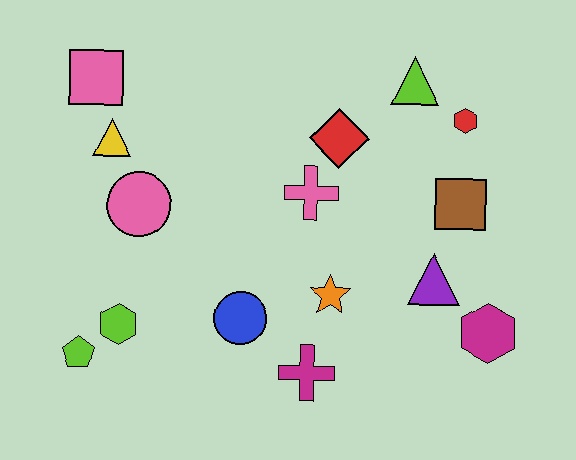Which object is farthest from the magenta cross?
The pink square is farthest from the magenta cross.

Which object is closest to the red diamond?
The pink cross is closest to the red diamond.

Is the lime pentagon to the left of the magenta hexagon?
Yes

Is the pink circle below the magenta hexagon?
No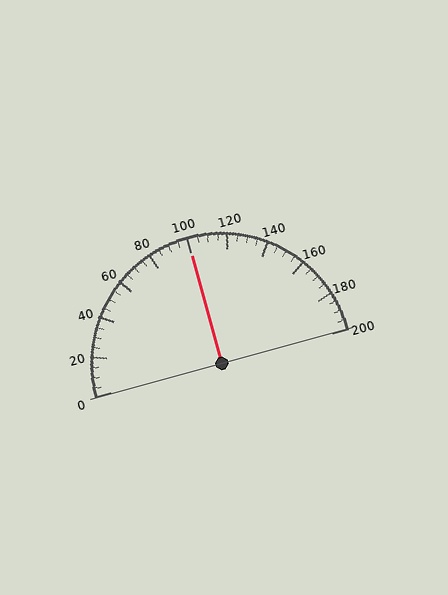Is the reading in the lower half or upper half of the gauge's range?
The reading is in the upper half of the range (0 to 200).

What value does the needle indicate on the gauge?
The needle indicates approximately 100.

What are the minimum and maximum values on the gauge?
The gauge ranges from 0 to 200.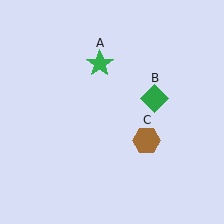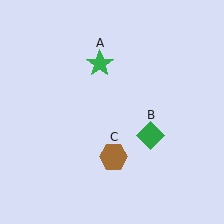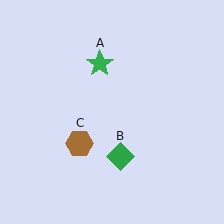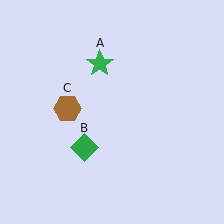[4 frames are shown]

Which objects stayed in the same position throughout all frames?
Green star (object A) remained stationary.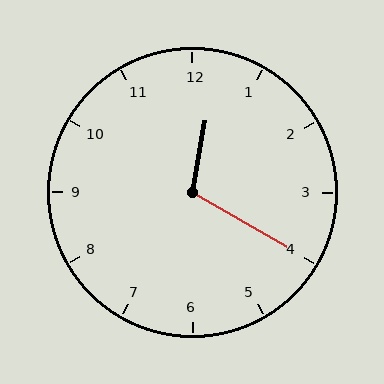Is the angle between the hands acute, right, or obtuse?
It is obtuse.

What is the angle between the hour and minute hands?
Approximately 110 degrees.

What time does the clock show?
12:20.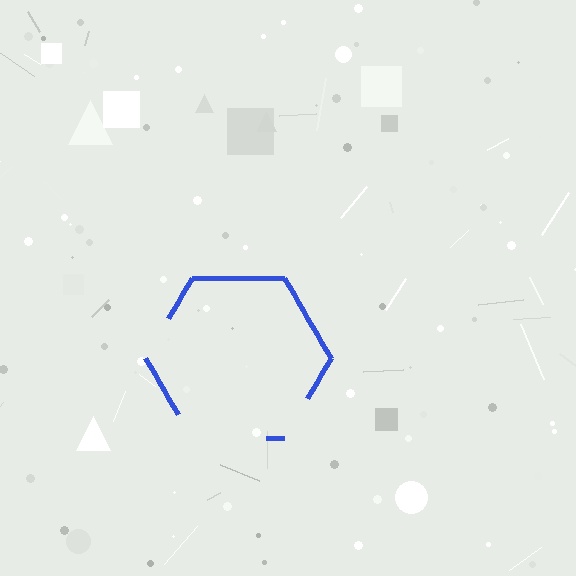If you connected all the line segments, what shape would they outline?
They would outline a hexagon.